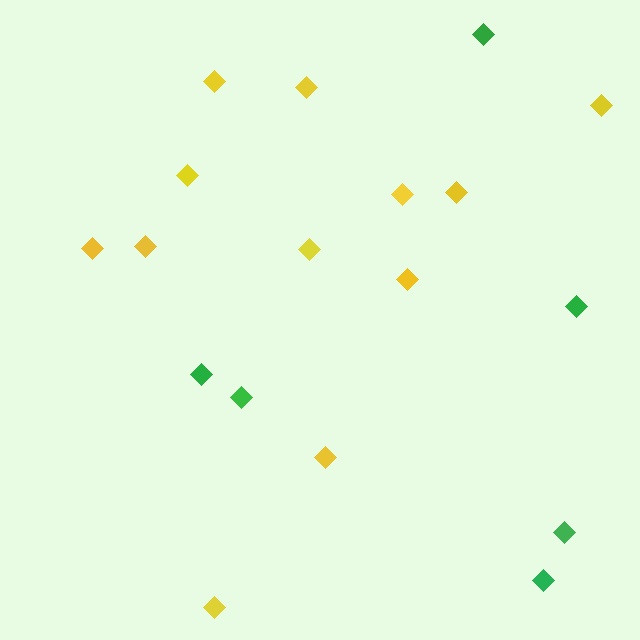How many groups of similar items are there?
There are 2 groups: one group of green diamonds (6) and one group of yellow diamonds (12).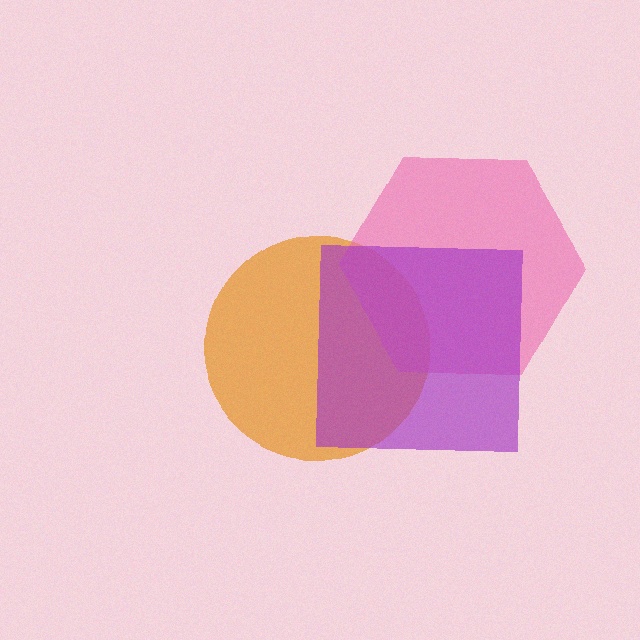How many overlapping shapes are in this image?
There are 3 overlapping shapes in the image.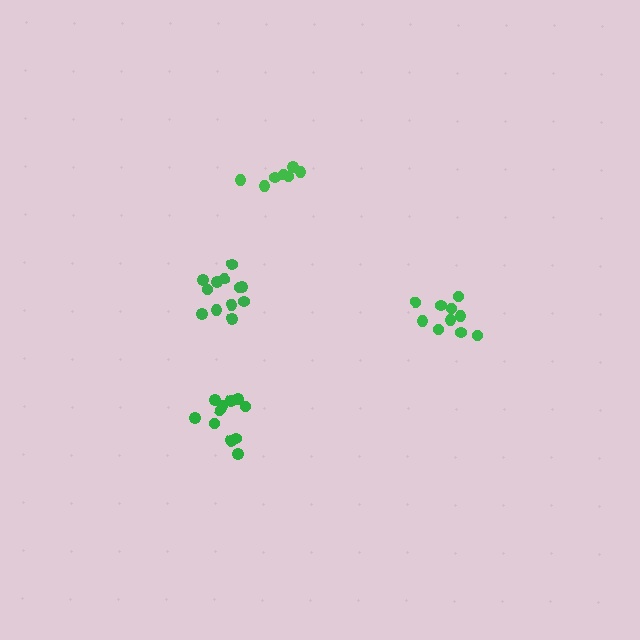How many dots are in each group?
Group 1: 10 dots, Group 2: 7 dots, Group 3: 12 dots, Group 4: 11 dots (40 total).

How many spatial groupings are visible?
There are 4 spatial groupings.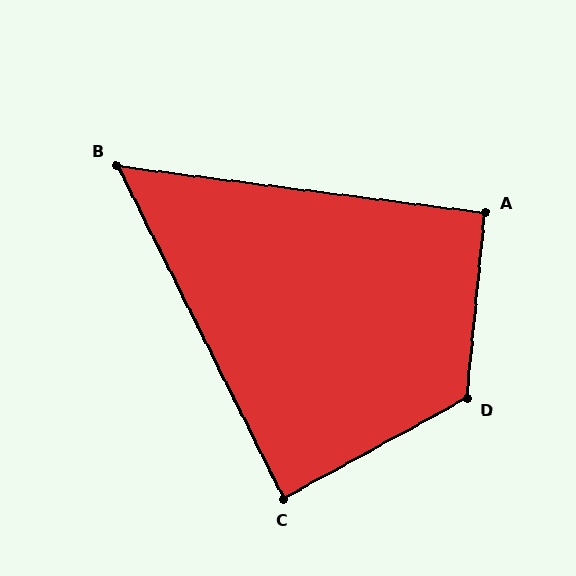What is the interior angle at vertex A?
Approximately 92 degrees (approximately right).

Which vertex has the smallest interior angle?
B, at approximately 56 degrees.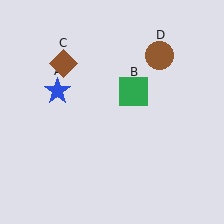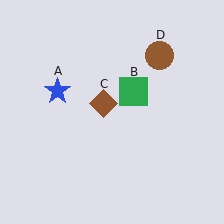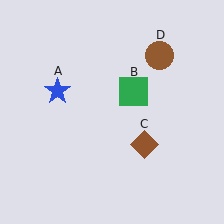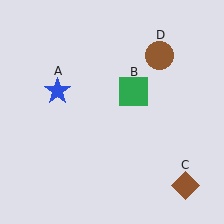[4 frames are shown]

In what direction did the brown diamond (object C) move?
The brown diamond (object C) moved down and to the right.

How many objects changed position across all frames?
1 object changed position: brown diamond (object C).